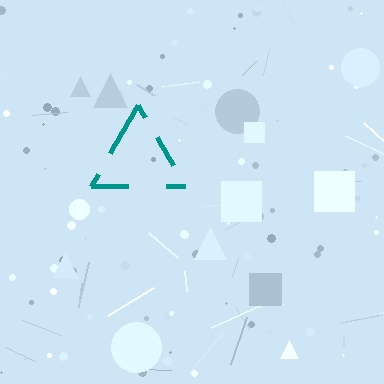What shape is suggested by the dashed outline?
The dashed outline suggests a triangle.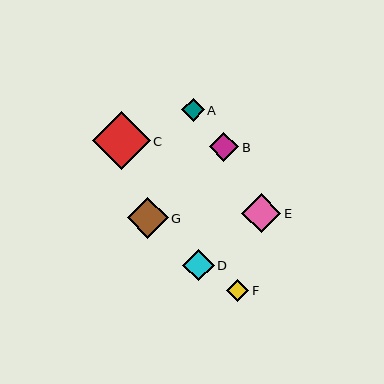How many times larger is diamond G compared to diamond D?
Diamond G is approximately 1.3 times the size of diamond D.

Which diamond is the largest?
Diamond C is the largest with a size of approximately 58 pixels.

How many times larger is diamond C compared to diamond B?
Diamond C is approximately 2.0 times the size of diamond B.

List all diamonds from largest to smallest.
From largest to smallest: C, G, E, D, B, A, F.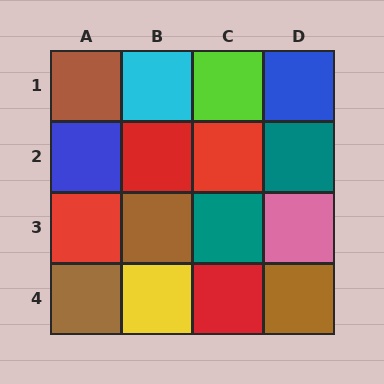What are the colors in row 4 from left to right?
Brown, yellow, red, brown.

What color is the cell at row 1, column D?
Blue.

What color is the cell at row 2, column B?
Red.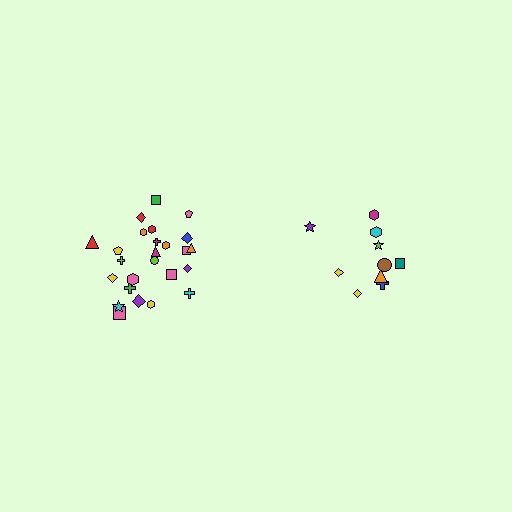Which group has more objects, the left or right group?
The left group.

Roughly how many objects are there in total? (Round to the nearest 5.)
Roughly 35 objects in total.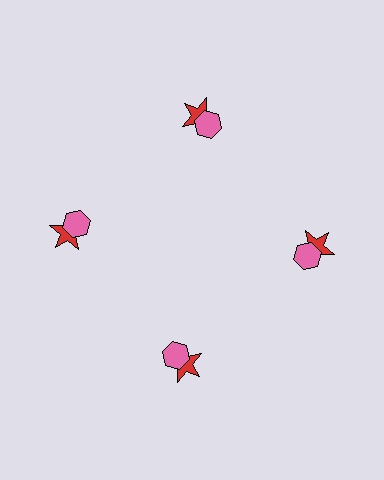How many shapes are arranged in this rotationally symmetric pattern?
There are 8 shapes, arranged in 4 groups of 2.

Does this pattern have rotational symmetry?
Yes, this pattern has 4-fold rotational symmetry. It looks the same after rotating 90 degrees around the center.